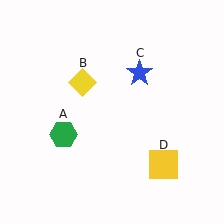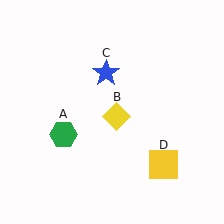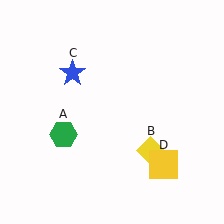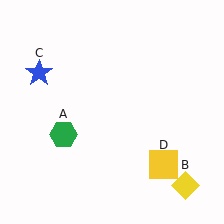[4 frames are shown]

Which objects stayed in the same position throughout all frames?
Green hexagon (object A) and yellow square (object D) remained stationary.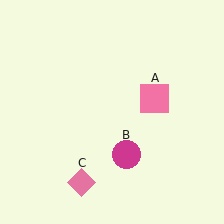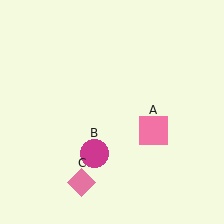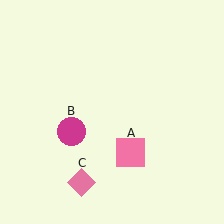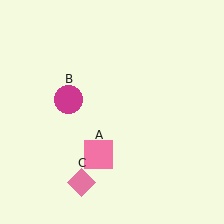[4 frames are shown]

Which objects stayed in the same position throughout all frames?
Pink diamond (object C) remained stationary.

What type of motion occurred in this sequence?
The pink square (object A), magenta circle (object B) rotated clockwise around the center of the scene.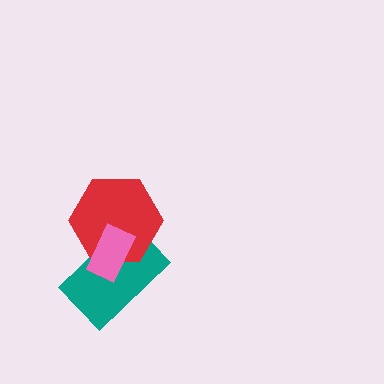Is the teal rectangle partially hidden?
Yes, it is partially covered by another shape.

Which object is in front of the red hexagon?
The pink rectangle is in front of the red hexagon.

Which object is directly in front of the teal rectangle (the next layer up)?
The red hexagon is directly in front of the teal rectangle.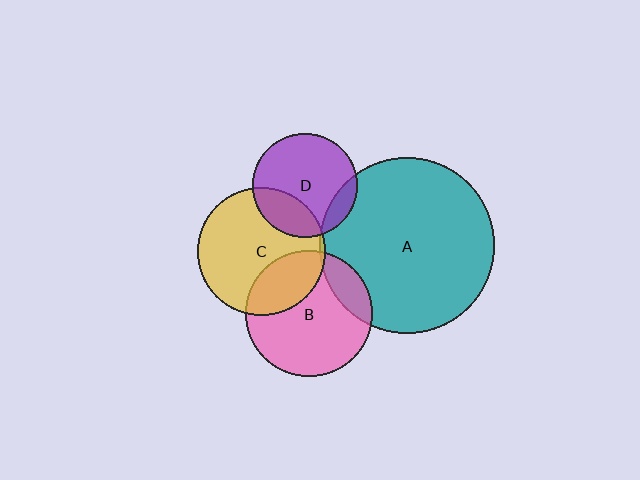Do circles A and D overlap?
Yes.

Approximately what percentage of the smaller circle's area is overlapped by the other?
Approximately 10%.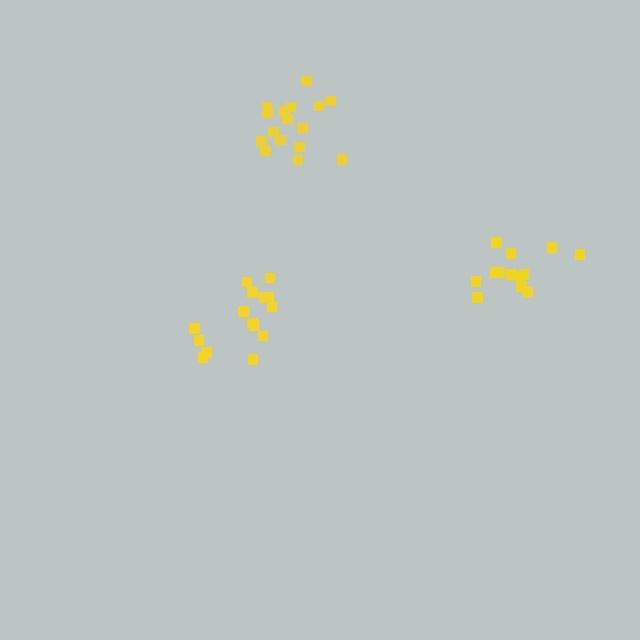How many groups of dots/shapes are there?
There are 3 groups.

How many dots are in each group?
Group 1: 15 dots, Group 2: 16 dots, Group 3: 13 dots (44 total).